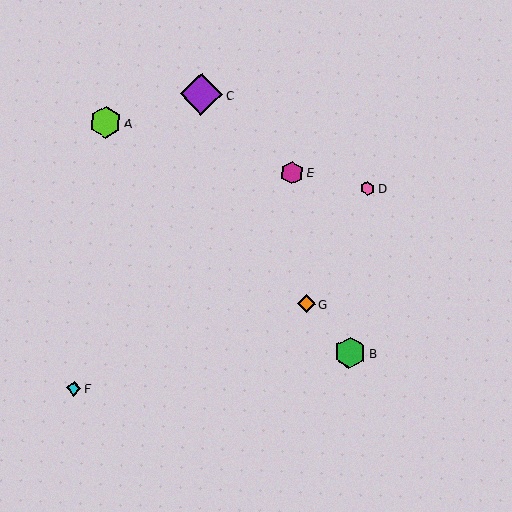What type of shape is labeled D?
Shape D is a pink hexagon.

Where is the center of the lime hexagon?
The center of the lime hexagon is at (105, 122).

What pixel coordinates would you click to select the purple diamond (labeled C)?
Click at (201, 94) to select the purple diamond C.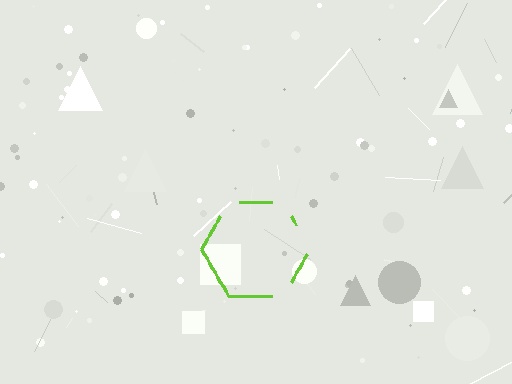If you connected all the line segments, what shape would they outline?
They would outline a hexagon.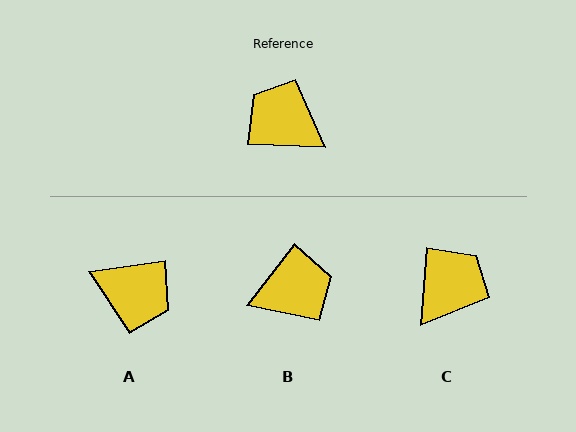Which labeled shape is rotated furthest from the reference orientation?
A, about 170 degrees away.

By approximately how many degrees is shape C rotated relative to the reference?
Approximately 92 degrees clockwise.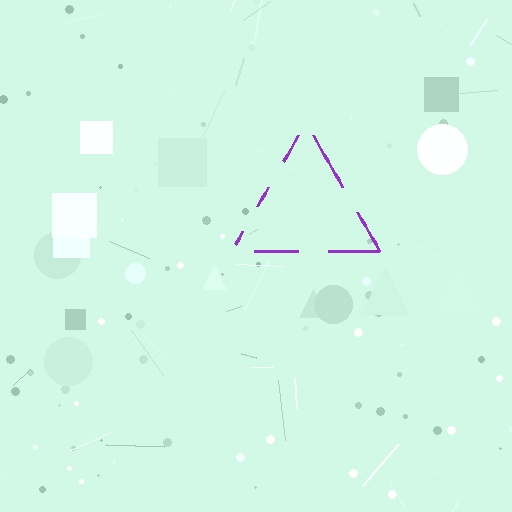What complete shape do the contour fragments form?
The contour fragments form a triangle.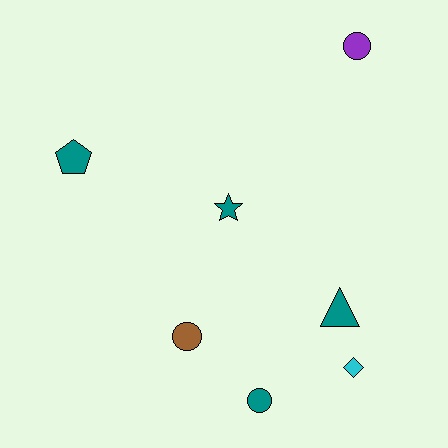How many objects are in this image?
There are 7 objects.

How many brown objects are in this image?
There is 1 brown object.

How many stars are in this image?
There is 1 star.